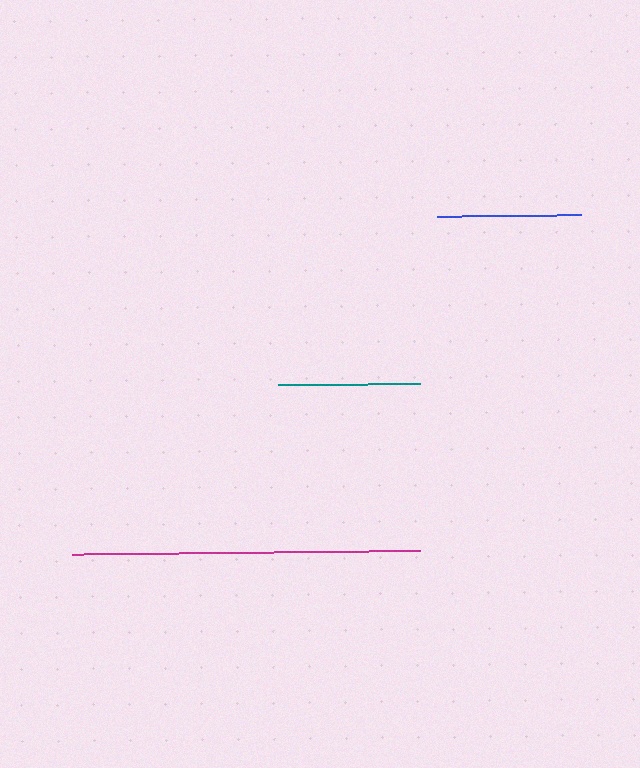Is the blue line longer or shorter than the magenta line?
The magenta line is longer than the blue line.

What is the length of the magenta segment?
The magenta segment is approximately 348 pixels long.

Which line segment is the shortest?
The teal line is the shortest at approximately 142 pixels.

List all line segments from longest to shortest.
From longest to shortest: magenta, blue, teal.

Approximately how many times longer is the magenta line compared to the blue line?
The magenta line is approximately 2.4 times the length of the blue line.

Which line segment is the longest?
The magenta line is the longest at approximately 348 pixels.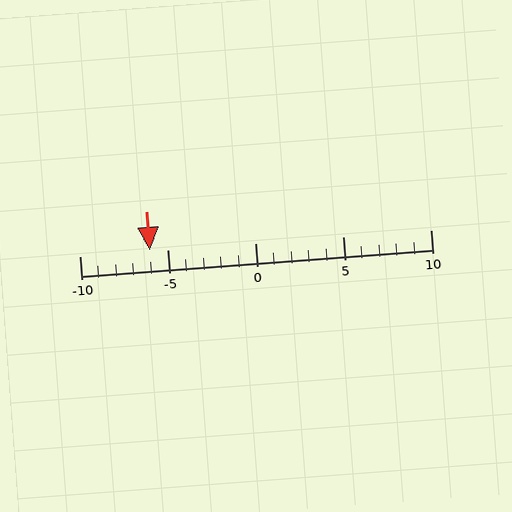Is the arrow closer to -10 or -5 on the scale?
The arrow is closer to -5.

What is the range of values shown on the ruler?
The ruler shows values from -10 to 10.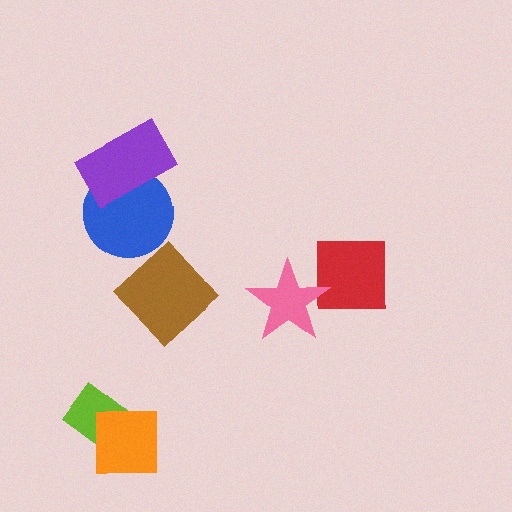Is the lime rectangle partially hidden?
Yes, it is partially covered by another shape.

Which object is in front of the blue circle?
The purple rectangle is in front of the blue circle.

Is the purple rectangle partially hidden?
No, no other shape covers it.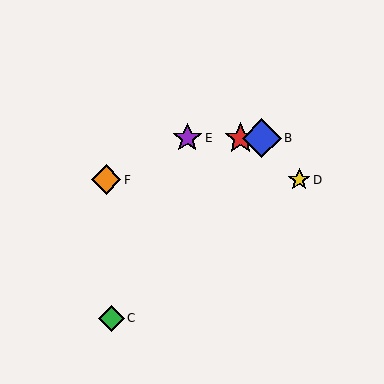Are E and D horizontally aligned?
No, E is at y≈138 and D is at y≈180.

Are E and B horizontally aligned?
Yes, both are at y≈138.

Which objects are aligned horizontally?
Objects A, B, E are aligned horizontally.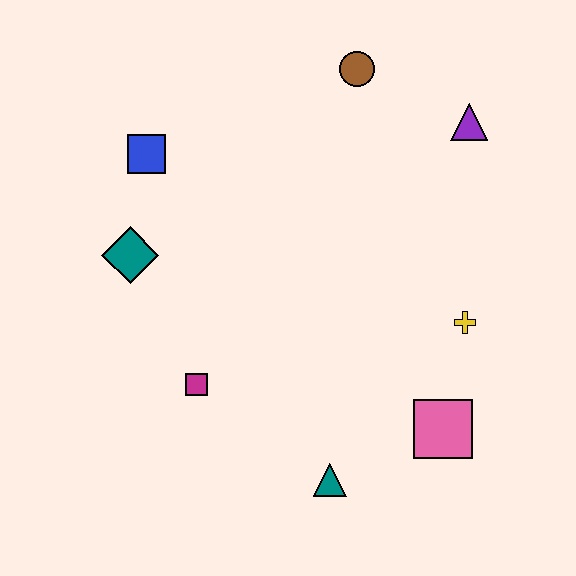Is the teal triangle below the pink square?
Yes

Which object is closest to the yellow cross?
The pink square is closest to the yellow cross.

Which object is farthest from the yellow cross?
The blue square is farthest from the yellow cross.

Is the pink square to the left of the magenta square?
No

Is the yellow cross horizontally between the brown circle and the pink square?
No